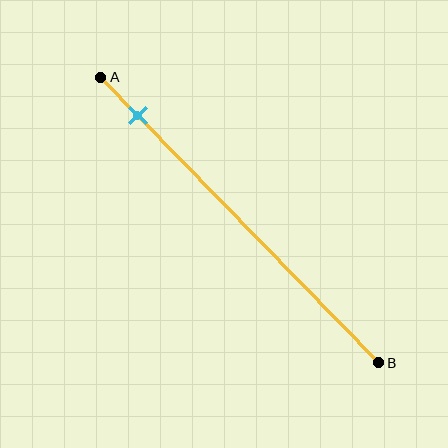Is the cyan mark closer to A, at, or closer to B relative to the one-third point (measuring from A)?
The cyan mark is closer to point A than the one-third point of segment AB.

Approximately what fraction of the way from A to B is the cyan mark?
The cyan mark is approximately 15% of the way from A to B.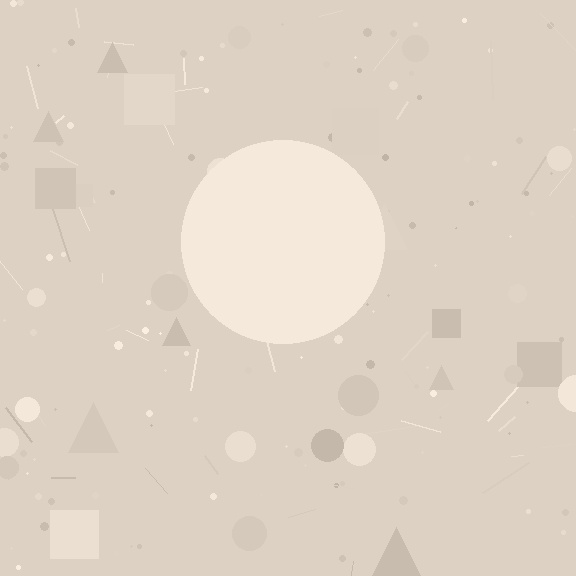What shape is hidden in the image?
A circle is hidden in the image.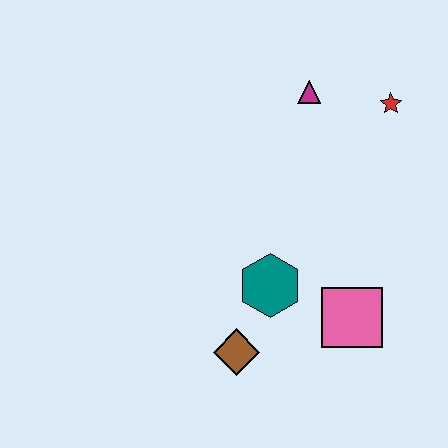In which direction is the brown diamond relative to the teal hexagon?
The brown diamond is below the teal hexagon.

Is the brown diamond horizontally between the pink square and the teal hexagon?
No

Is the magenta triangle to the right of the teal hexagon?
Yes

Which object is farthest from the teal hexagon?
The red star is farthest from the teal hexagon.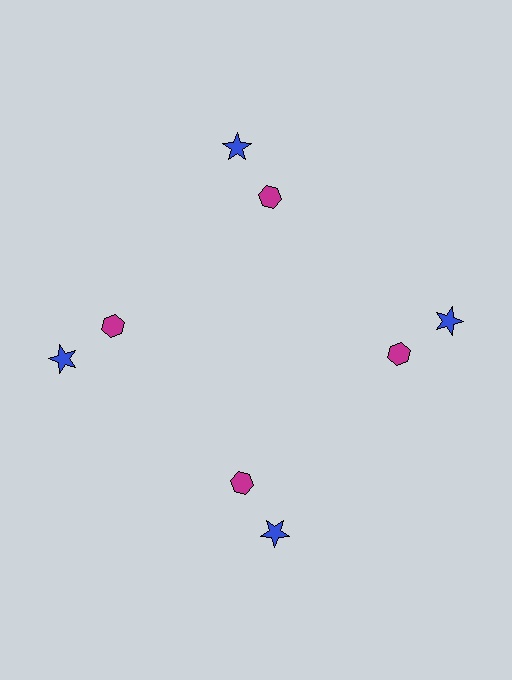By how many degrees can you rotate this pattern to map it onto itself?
The pattern maps onto itself every 90 degrees of rotation.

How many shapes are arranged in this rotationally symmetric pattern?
There are 8 shapes, arranged in 4 groups of 2.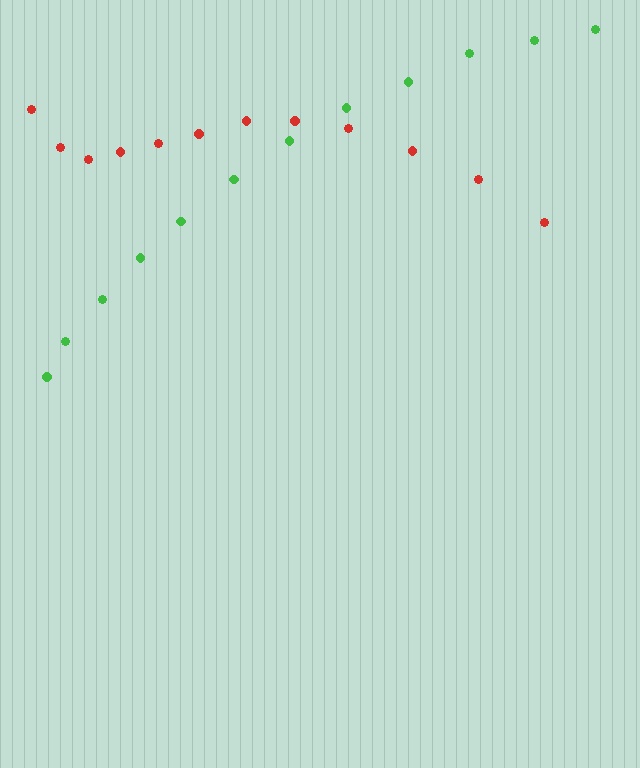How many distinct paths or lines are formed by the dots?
There are 2 distinct paths.